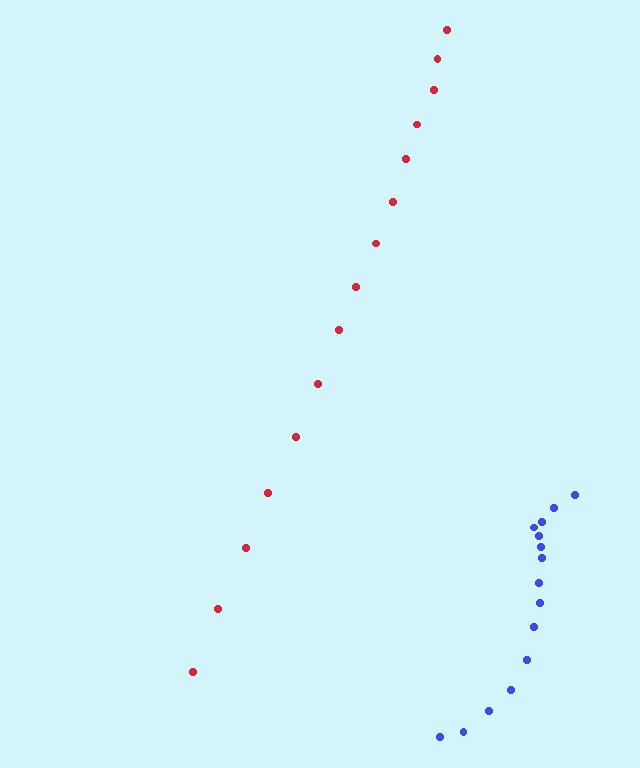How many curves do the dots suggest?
There are 2 distinct paths.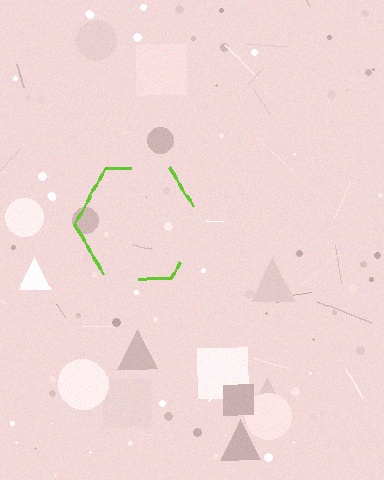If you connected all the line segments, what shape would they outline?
They would outline a hexagon.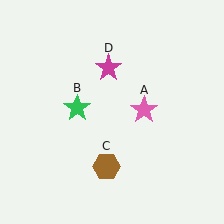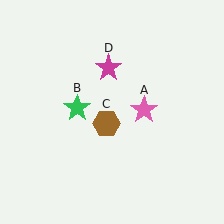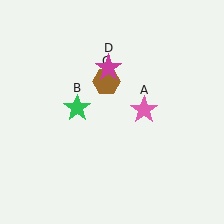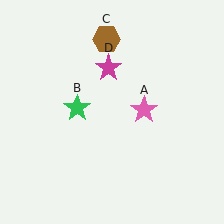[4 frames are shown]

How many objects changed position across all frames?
1 object changed position: brown hexagon (object C).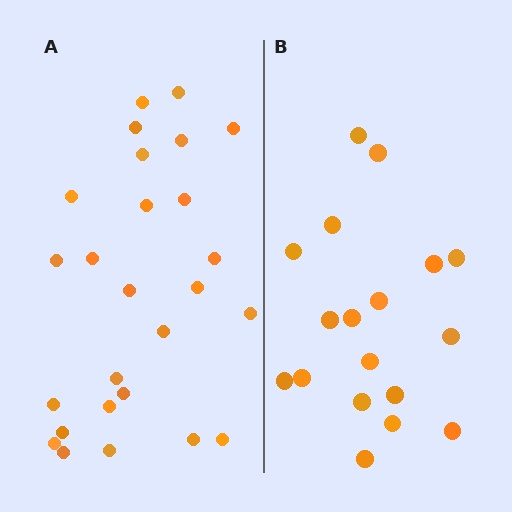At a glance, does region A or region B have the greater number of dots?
Region A (the left region) has more dots.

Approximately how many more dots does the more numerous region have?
Region A has roughly 8 or so more dots than region B.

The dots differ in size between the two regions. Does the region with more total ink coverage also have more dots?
No. Region B has more total ink coverage because its dots are larger, but region A actually contains more individual dots. Total area can be misleading — the number of items is what matters here.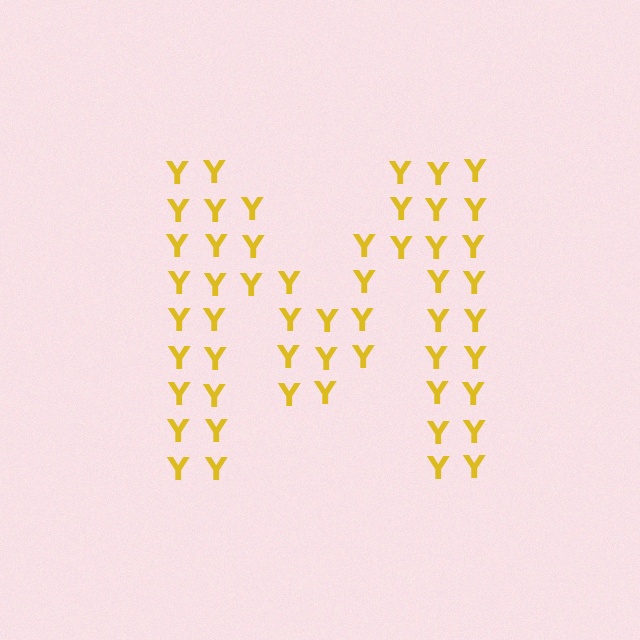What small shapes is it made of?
It is made of small letter Y's.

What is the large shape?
The large shape is the letter M.